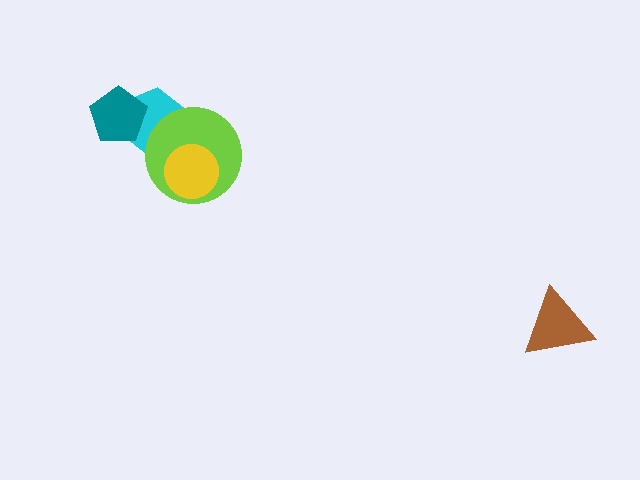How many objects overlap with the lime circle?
2 objects overlap with the lime circle.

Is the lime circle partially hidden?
Yes, it is partially covered by another shape.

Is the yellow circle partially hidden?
No, no other shape covers it.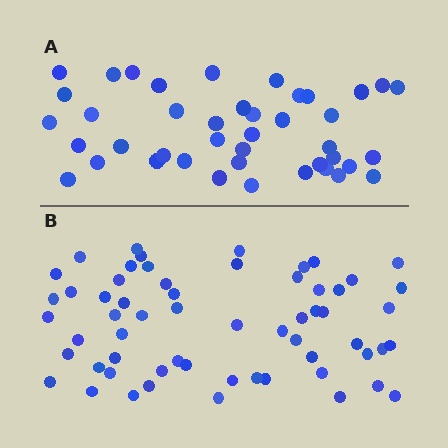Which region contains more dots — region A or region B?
Region B (the bottom region) has more dots.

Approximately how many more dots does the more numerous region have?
Region B has approximately 20 more dots than region A.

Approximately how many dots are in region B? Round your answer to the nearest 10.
About 60 dots.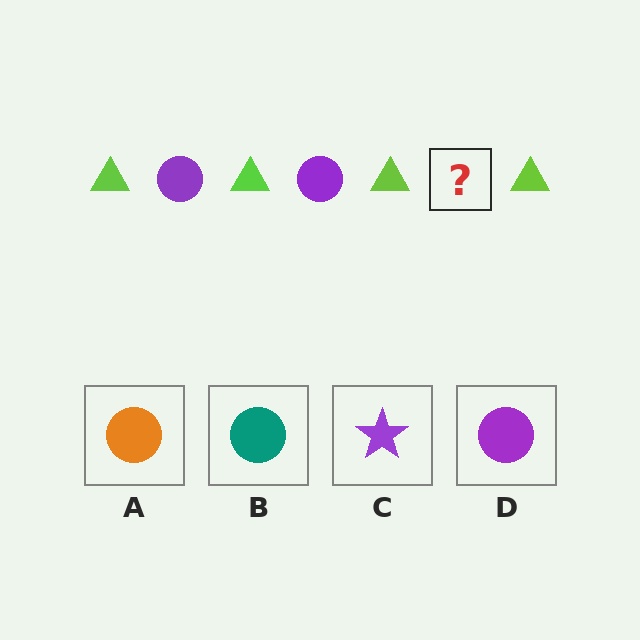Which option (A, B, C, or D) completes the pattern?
D.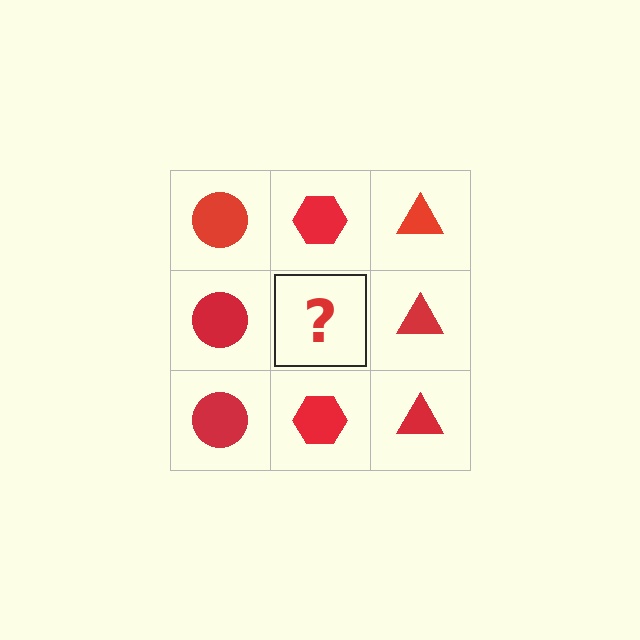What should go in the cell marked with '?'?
The missing cell should contain a red hexagon.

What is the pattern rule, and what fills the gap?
The rule is that each column has a consistent shape. The gap should be filled with a red hexagon.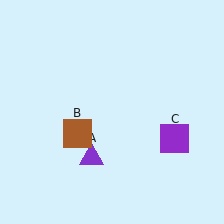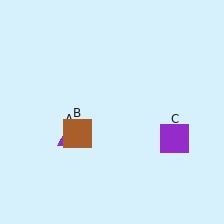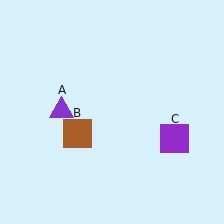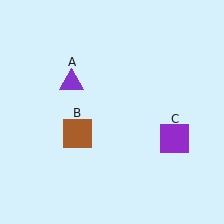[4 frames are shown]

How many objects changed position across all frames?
1 object changed position: purple triangle (object A).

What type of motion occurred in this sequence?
The purple triangle (object A) rotated clockwise around the center of the scene.